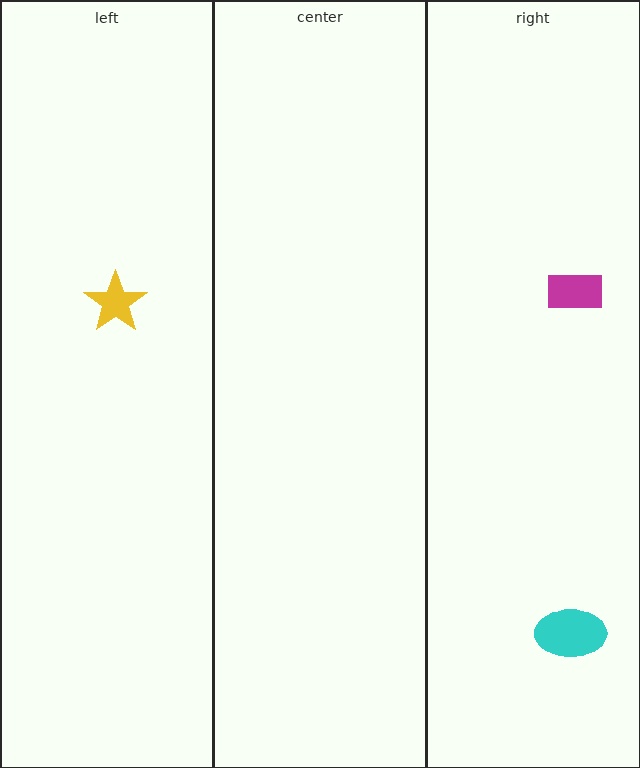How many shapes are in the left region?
1.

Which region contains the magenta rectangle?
The right region.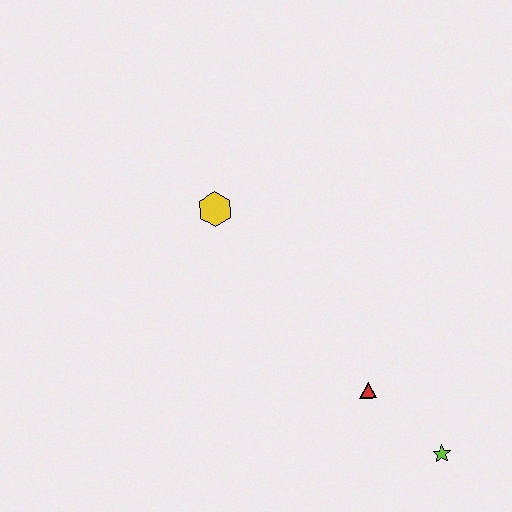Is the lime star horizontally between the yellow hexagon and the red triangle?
No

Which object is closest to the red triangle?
The lime star is closest to the red triangle.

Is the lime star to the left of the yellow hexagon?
No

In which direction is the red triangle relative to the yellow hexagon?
The red triangle is below the yellow hexagon.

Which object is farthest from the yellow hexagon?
The lime star is farthest from the yellow hexagon.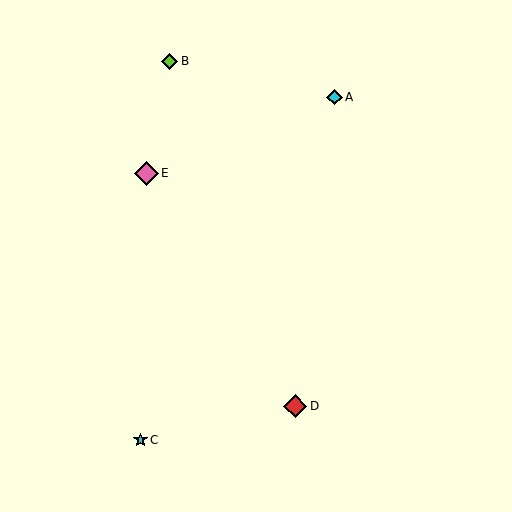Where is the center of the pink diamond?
The center of the pink diamond is at (146, 173).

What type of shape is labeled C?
Shape C is a cyan star.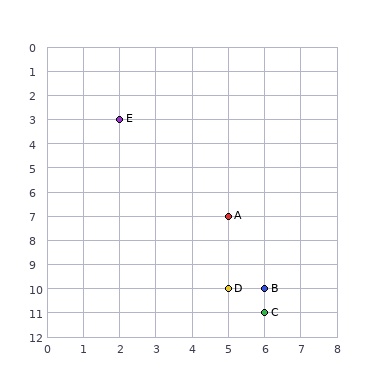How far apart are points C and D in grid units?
Points C and D are 1 column and 1 row apart (about 1.4 grid units diagonally).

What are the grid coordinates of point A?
Point A is at grid coordinates (5, 7).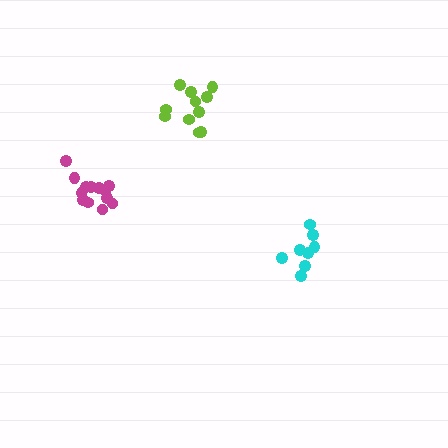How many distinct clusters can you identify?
There are 3 distinct clusters.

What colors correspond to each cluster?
The clusters are colored: lime, magenta, cyan.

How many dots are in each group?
Group 1: 11 dots, Group 2: 13 dots, Group 3: 8 dots (32 total).